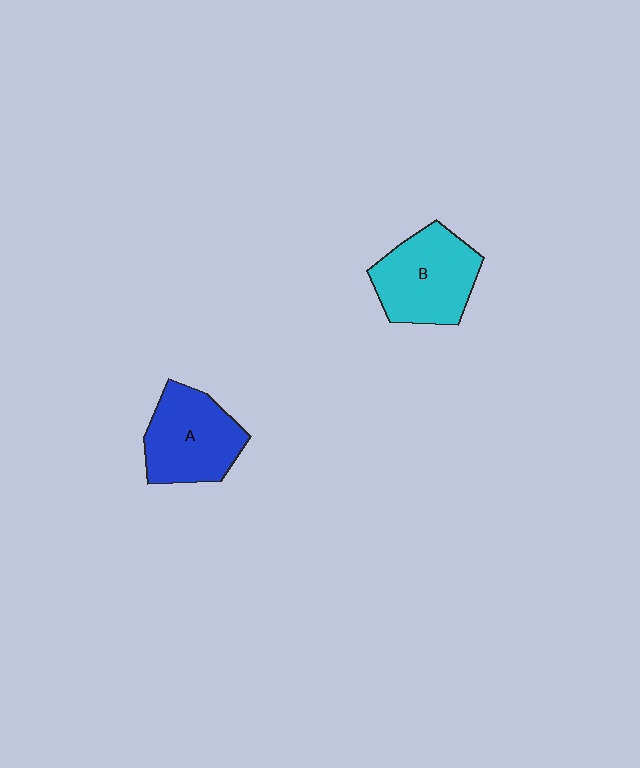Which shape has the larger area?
Shape B (cyan).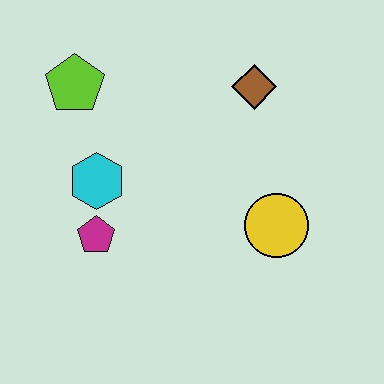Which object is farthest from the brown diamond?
The magenta pentagon is farthest from the brown diamond.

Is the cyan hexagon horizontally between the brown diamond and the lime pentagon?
Yes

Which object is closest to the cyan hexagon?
The magenta pentagon is closest to the cyan hexagon.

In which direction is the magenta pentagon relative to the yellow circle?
The magenta pentagon is to the left of the yellow circle.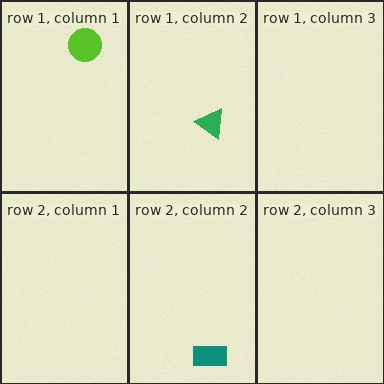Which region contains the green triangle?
The row 1, column 2 region.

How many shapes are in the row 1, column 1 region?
1.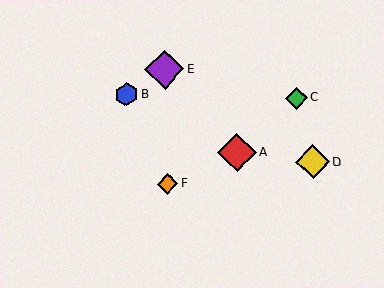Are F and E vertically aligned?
Yes, both are at x≈167.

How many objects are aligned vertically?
2 objects (E, F) are aligned vertically.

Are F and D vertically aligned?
No, F is at x≈167 and D is at x≈313.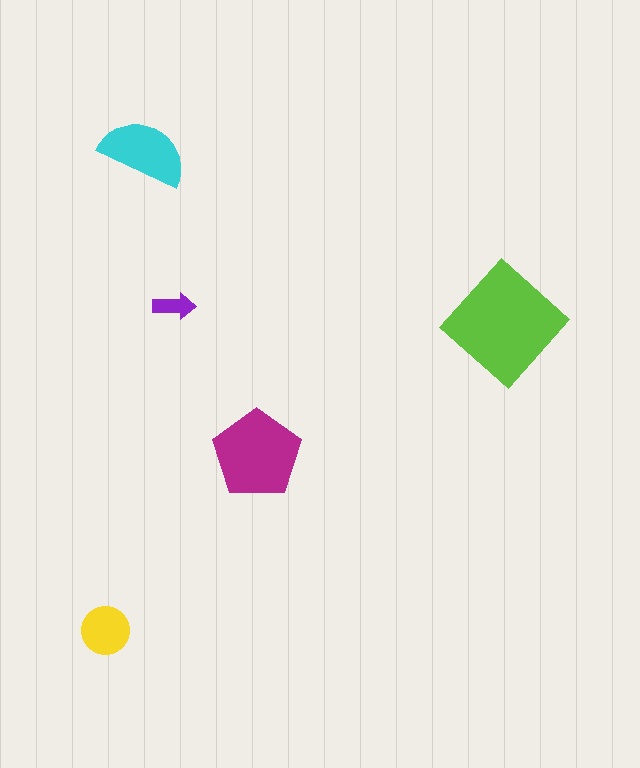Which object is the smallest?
The purple arrow.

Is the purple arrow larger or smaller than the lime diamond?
Smaller.